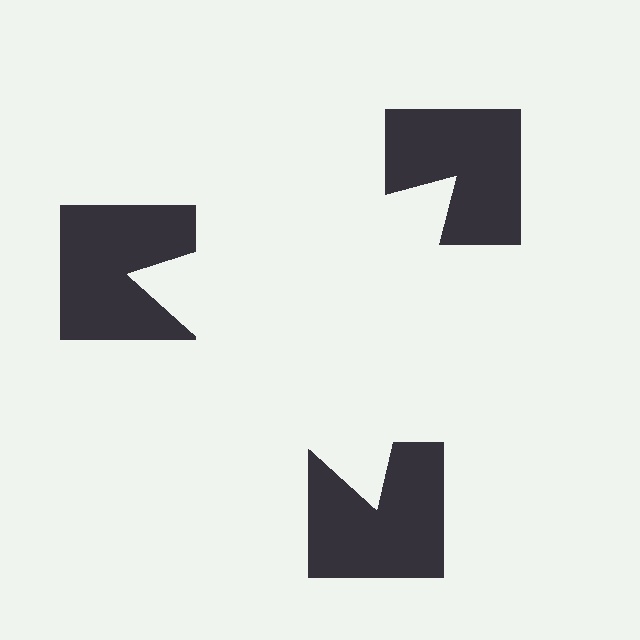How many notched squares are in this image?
There are 3 — one at each vertex of the illusory triangle.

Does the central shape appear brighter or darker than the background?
It typically appears slightly brighter than the background, even though no actual brightness change is drawn.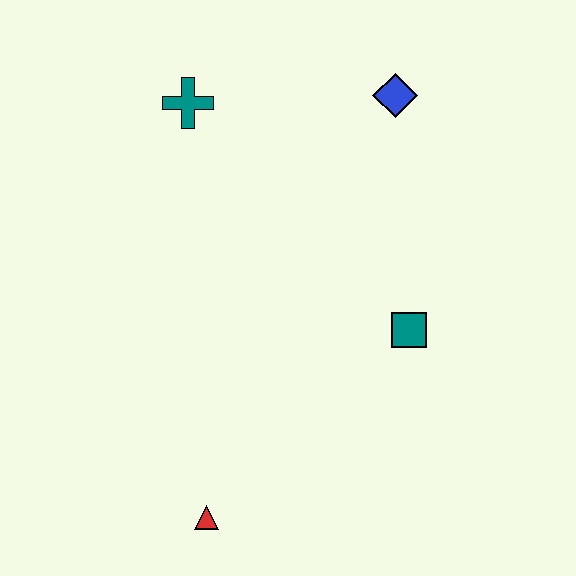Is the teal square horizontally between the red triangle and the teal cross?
No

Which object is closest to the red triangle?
The teal square is closest to the red triangle.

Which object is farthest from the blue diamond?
The red triangle is farthest from the blue diamond.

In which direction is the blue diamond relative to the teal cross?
The blue diamond is to the right of the teal cross.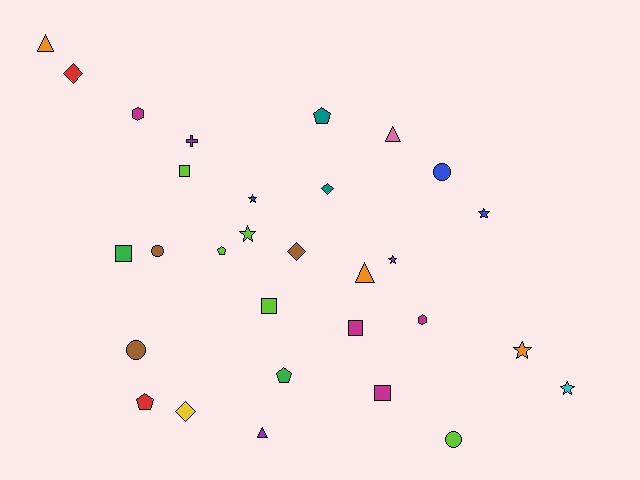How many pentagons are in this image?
There are 4 pentagons.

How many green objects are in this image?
There are 2 green objects.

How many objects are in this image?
There are 30 objects.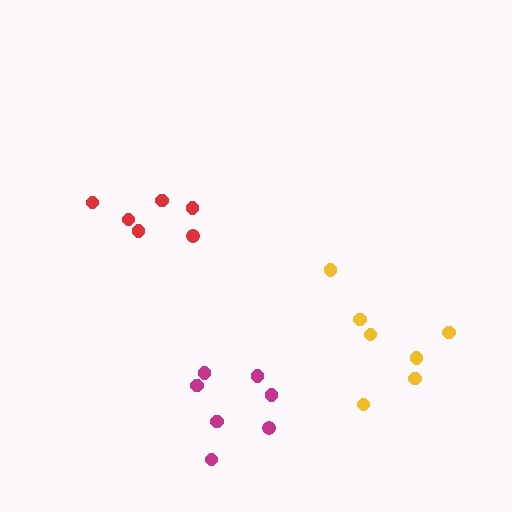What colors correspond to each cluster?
The clusters are colored: red, yellow, magenta.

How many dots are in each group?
Group 1: 6 dots, Group 2: 7 dots, Group 3: 7 dots (20 total).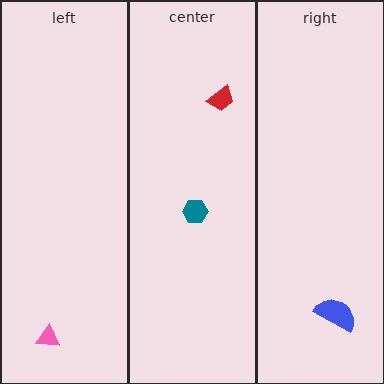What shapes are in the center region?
The red trapezoid, the teal hexagon.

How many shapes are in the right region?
1.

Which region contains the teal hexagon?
The center region.